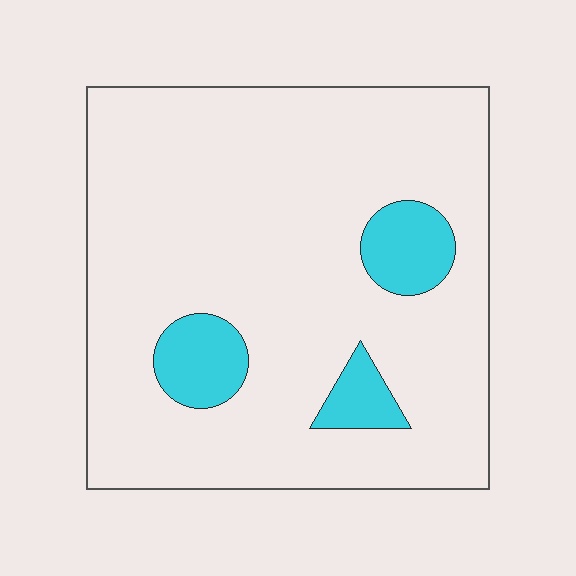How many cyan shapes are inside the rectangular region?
3.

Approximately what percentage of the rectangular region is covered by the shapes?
Approximately 10%.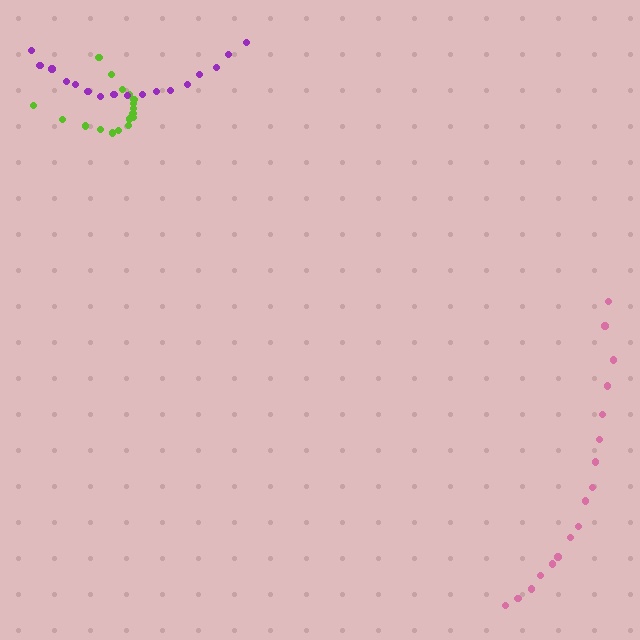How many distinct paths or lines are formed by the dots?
There are 3 distinct paths.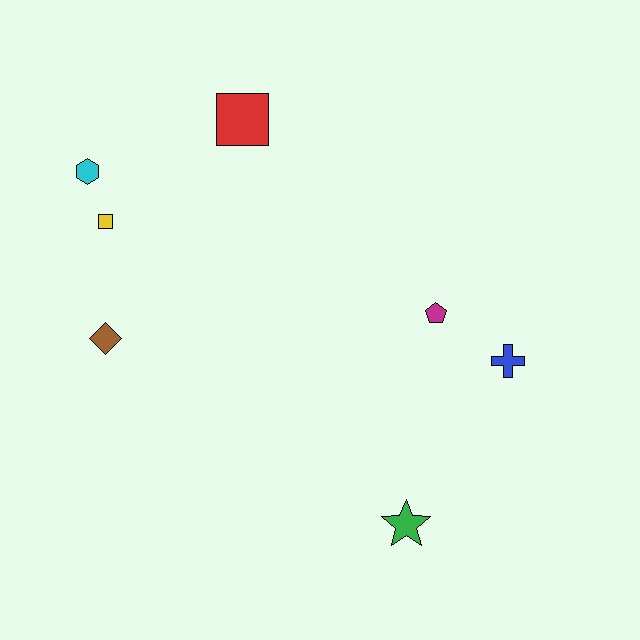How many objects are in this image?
There are 7 objects.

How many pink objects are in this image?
There are no pink objects.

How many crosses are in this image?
There is 1 cross.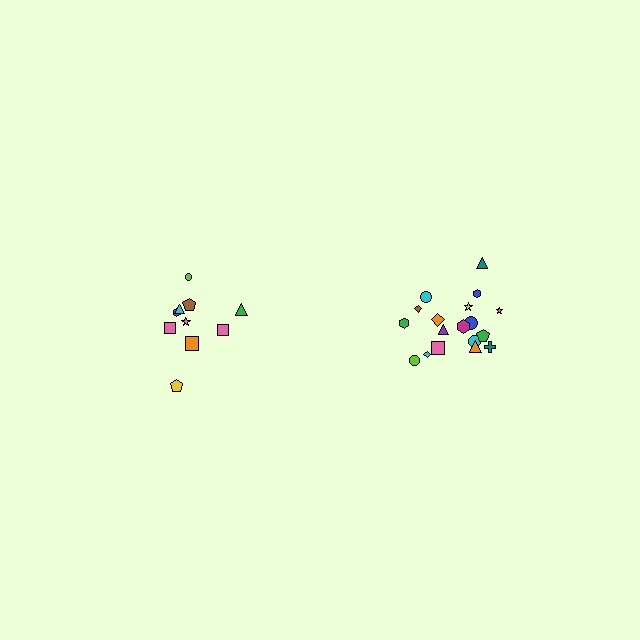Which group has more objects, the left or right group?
The right group.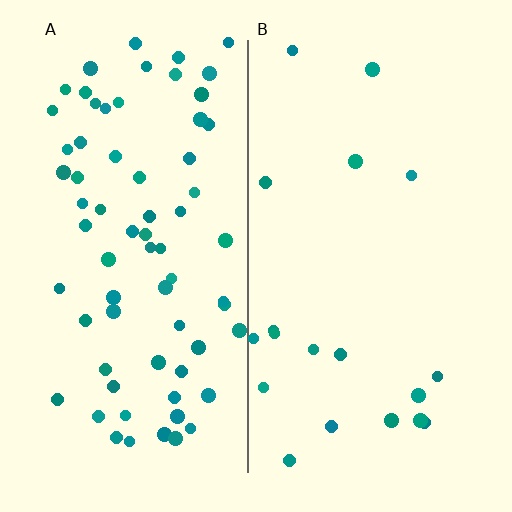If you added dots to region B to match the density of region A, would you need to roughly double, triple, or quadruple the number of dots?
Approximately quadruple.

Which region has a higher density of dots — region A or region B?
A (the left).